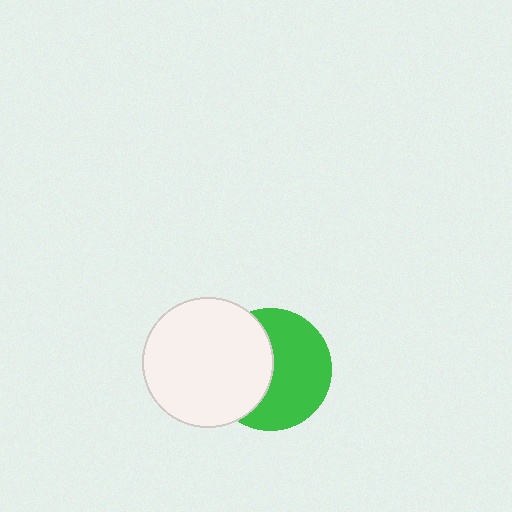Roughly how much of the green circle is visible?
About half of it is visible (roughly 57%).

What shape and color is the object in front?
The object in front is a white circle.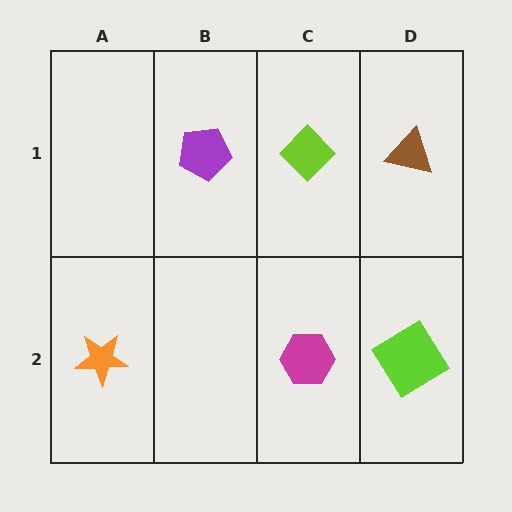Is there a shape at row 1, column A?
No, that cell is empty.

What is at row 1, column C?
A lime diamond.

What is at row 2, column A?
An orange star.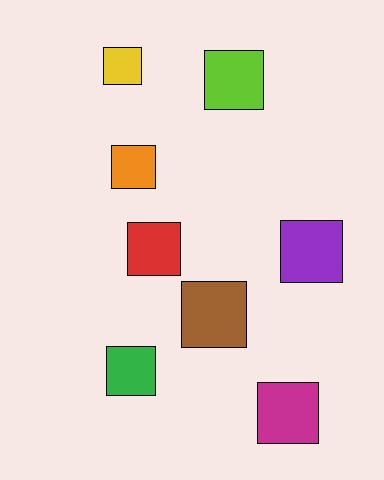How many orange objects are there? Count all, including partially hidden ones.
There is 1 orange object.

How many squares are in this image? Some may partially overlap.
There are 8 squares.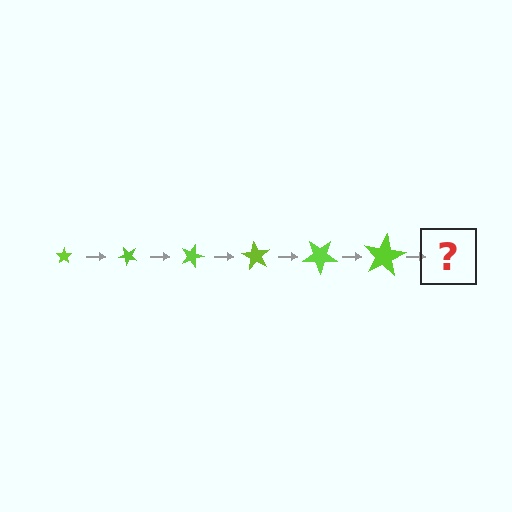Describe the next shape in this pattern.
It should be a star, larger than the previous one and rotated 270 degrees from the start.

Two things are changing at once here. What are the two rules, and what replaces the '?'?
The two rules are that the star grows larger each step and it rotates 45 degrees each step. The '?' should be a star, larger than the previous one and rotated 270 degrees from the start.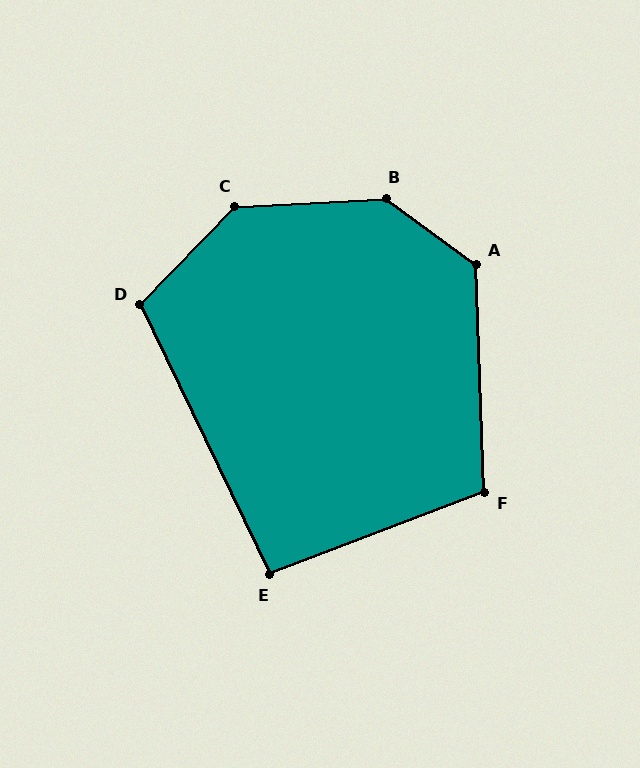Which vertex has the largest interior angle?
B, at approximately 141 degrees.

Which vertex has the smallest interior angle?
E, at approximately 95 degrees.